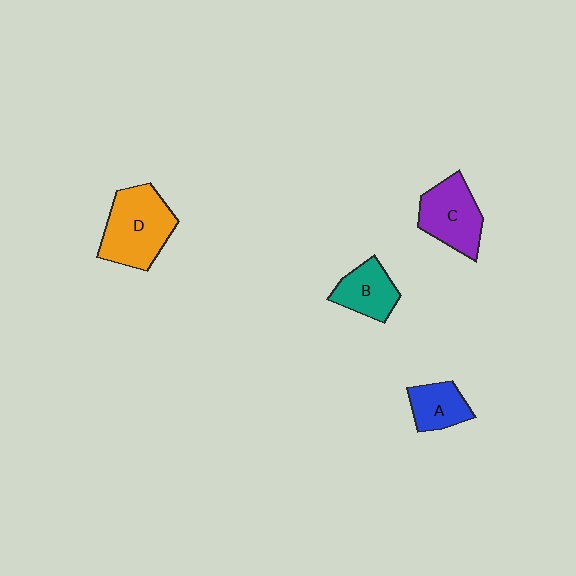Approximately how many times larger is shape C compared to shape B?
Approximately 1.3 times.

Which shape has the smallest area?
Shape A (blue).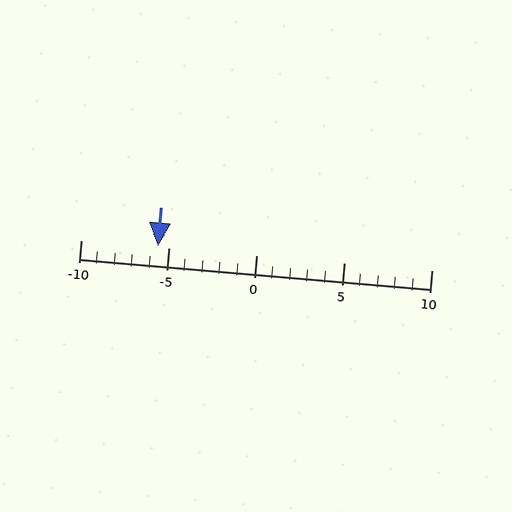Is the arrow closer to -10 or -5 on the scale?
The arrow is closer to -5.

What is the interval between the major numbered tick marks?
The major tick marks are spaced 5 units apart.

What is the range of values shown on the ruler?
The ruler shows values from -10 to 10.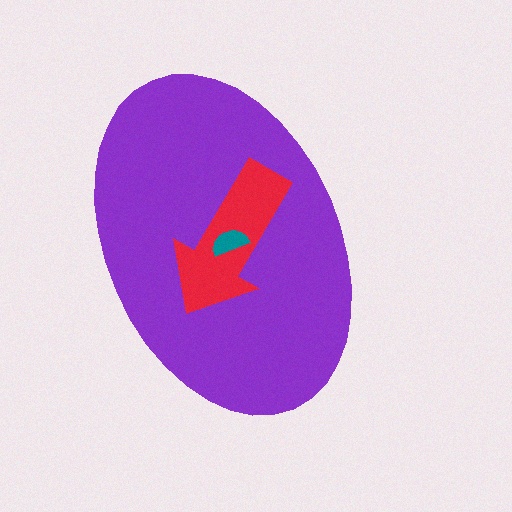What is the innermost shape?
The teal semicircle.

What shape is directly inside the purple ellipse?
The red arrow.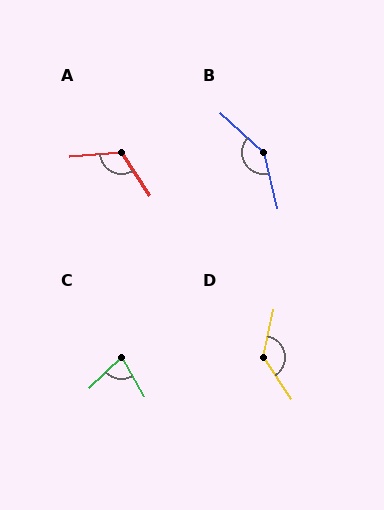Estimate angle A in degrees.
Approximately 119 degrees.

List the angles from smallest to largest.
C (76°), A (119°), D (134°), B (147°).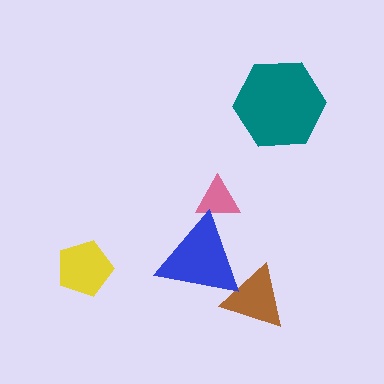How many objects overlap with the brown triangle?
1 object overlaps with the brown triangle.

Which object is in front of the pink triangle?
The blue triangle is in front of the pink triangle.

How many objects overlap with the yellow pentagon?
0 objects overlap with the yellow pentagon.